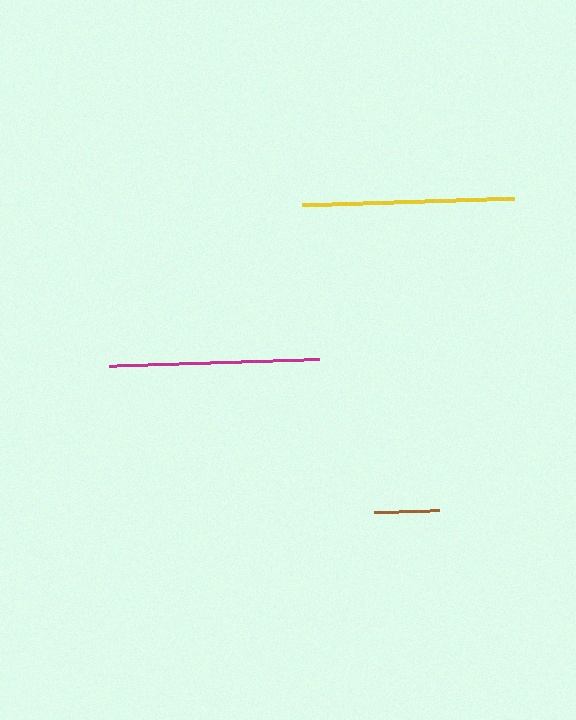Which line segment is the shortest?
The brown line is the shortest at approximately 65 pixels.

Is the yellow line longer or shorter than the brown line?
The yellow line is longer than the brown line.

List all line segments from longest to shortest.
From longest to shortest: yellow, magenta, brown.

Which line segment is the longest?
The yellow line is the longest at approximately 212 pixels.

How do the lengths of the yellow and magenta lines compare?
The yellow and magenta lines are approximately the same length.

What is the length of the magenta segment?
The magenta segment is approximately 210 pixels long.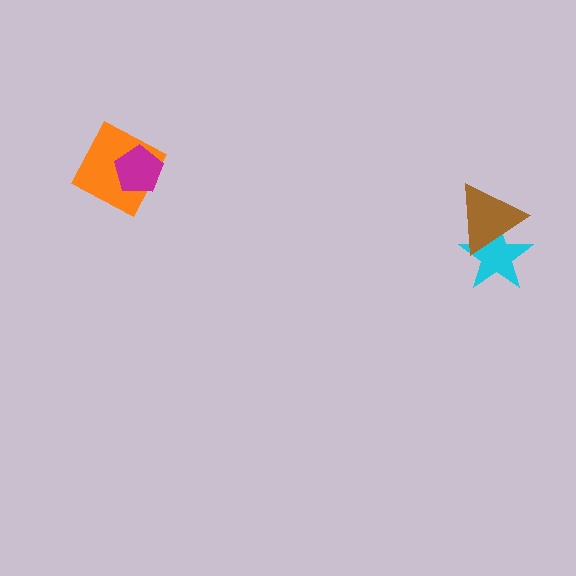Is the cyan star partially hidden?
Yes, it is partially covered by another shape.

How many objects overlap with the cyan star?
1 object overlaps with the cyan star.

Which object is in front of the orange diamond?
The magenta pentagon is in front of the orange diamond.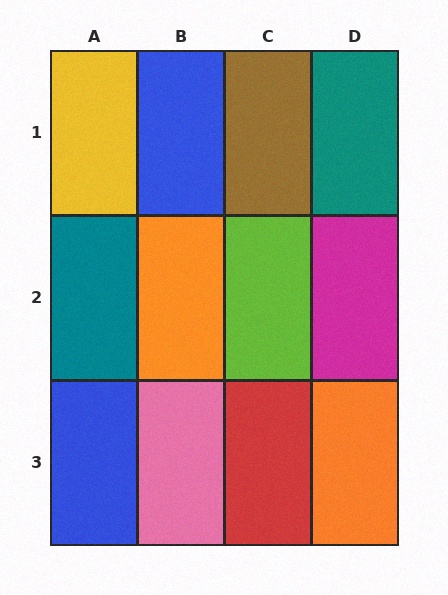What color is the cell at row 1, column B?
Blue.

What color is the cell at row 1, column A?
Yellow.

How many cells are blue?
2 cells are blue.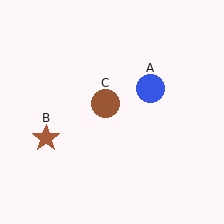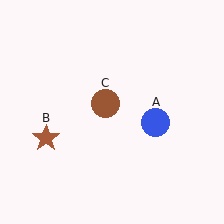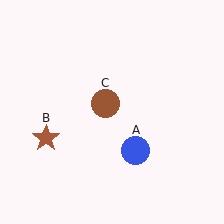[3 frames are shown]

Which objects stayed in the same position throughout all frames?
Brown star (object B) and brown circle (object C) remained stationary.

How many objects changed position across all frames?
1 object changed position: blue circle (object A).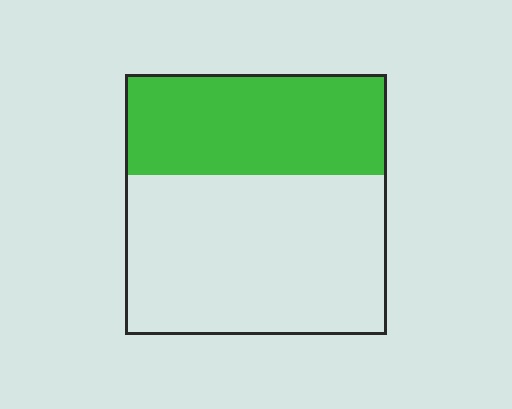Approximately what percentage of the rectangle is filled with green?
Approximately 40%.